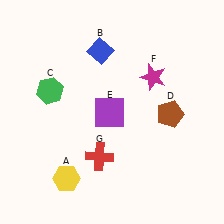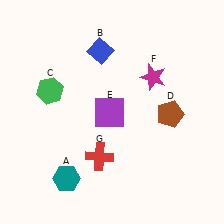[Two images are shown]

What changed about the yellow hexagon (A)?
In Image 1, A is yellow. In Image 2, it changed to teal.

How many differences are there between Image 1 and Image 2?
There is 1 difference between the two images.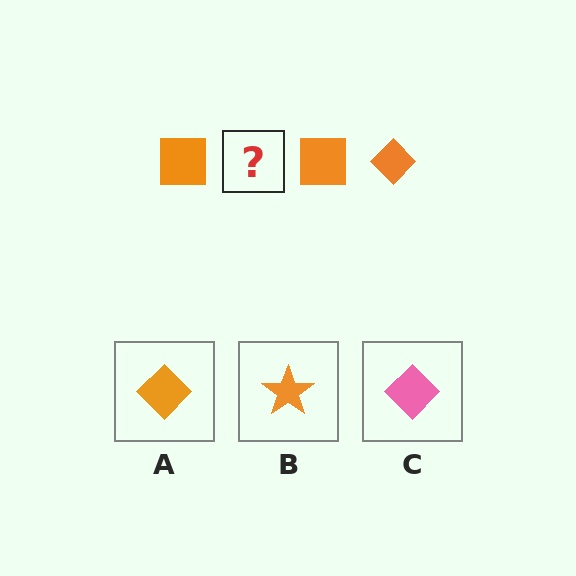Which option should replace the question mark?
Option A.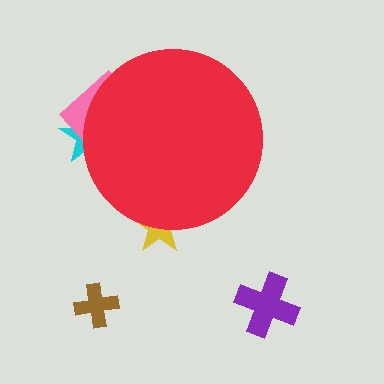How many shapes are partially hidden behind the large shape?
3 shapes are partially hidden.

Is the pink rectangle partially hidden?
Yes, the pink rectangle is partially hidden behind the red circle.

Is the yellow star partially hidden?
Yes, the yellow star is partially hidden behind the red circle.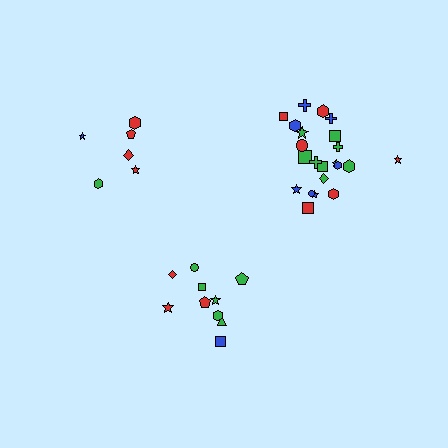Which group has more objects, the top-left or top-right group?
The top-right group.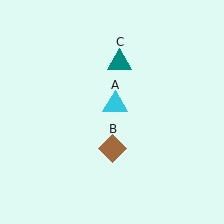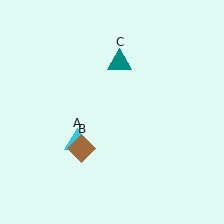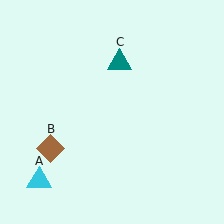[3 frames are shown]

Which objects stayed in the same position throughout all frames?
Teal triangle (object C) remained stationary.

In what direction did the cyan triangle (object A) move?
The cyan triangle (object A) moved down and to the left.